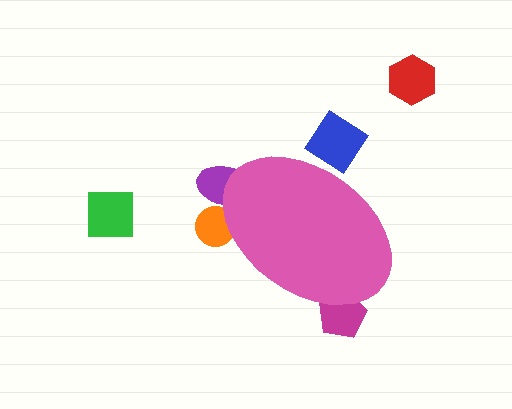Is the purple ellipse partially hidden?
Yes, the purple ellipse is partially hidden behind the pink ellipse.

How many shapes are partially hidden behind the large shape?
4 shapes are partially hidden.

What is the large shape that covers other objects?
A pink ellipse.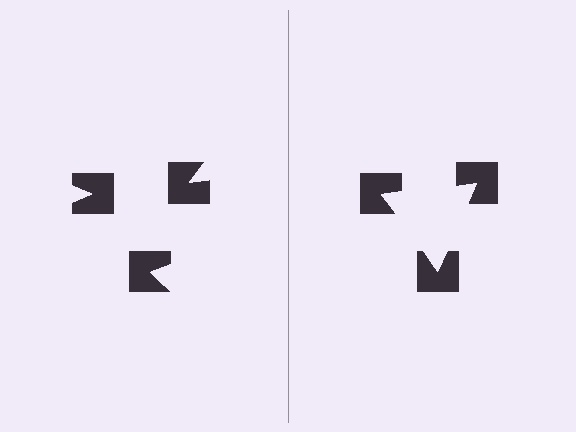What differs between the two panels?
The notched squares are positioned identically on both sides; only the wedge orientations differ. On the right they align to a triangle; on the left they are misaligned.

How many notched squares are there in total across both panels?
6 — 3 on each side.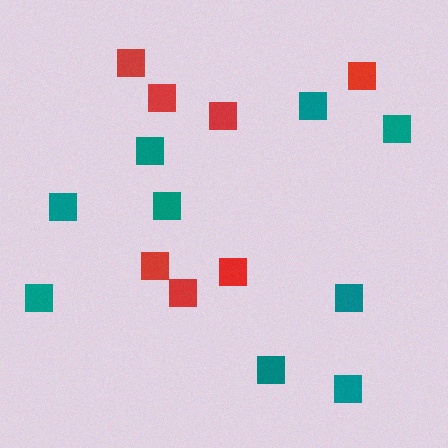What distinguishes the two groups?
There are 2 groups: one group of red squares (7) and one group of teal squares (9).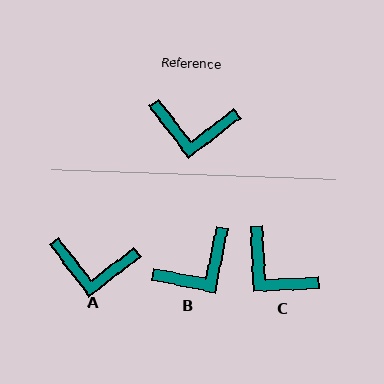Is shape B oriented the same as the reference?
No, it is off by about 41 degrees.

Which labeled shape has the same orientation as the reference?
A.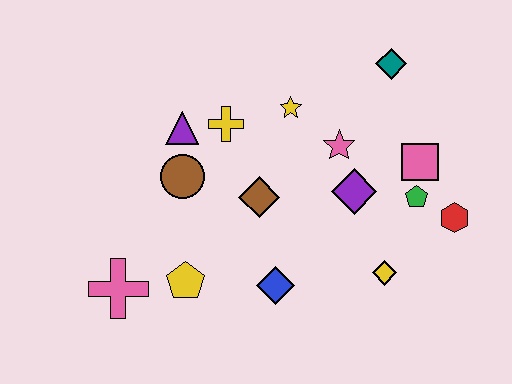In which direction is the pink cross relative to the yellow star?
The pink cross is below the yellow star.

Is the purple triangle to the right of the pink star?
No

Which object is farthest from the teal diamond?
The pink cross is farthest from the teal diamond.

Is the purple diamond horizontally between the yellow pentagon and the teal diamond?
Yes